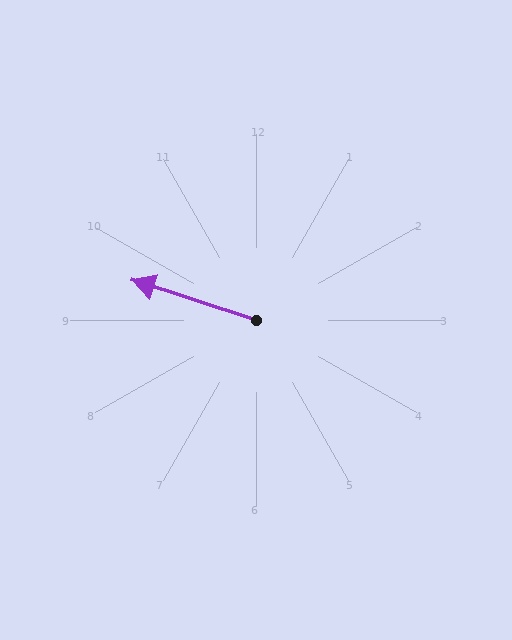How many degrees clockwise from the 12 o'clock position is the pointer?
Approximately 288 degrees.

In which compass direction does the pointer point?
West.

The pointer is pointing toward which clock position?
Roughly 10 o'clock.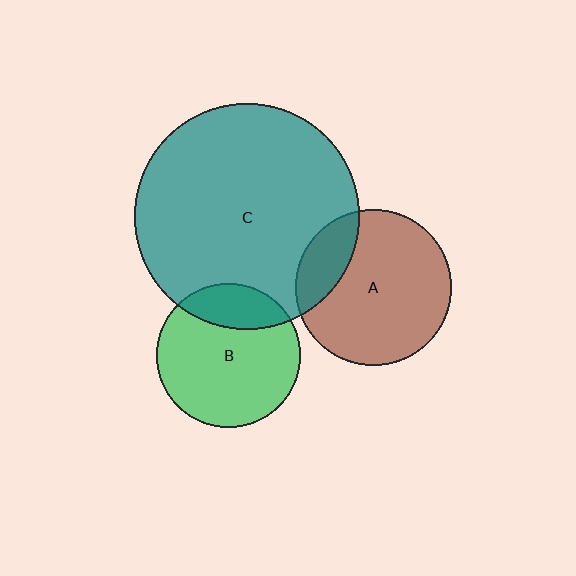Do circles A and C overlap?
Yes.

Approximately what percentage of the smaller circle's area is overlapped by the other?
Approximately 20%.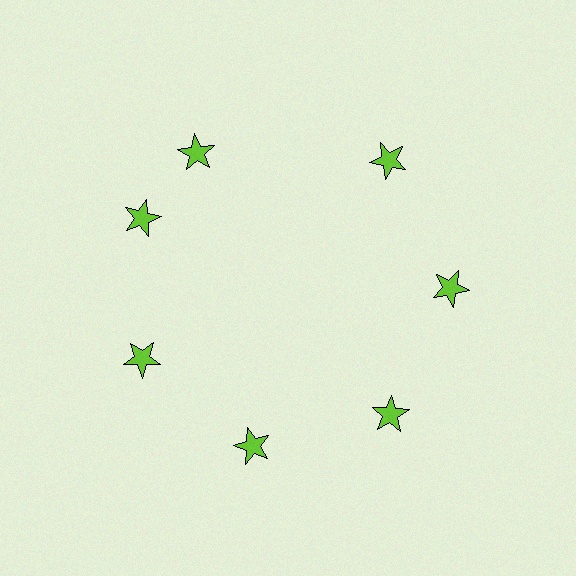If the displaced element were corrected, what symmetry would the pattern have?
It would have 7-fold rotational symmetry — the pattern would map onto itself every 51 degrees.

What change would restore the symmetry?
The symmetry would be restored by rotating it back into even spacing with its neighbors so that all 7 stars sit at equal angles and equal distance from the center.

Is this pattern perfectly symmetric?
No. The 7 lime stars are arranged in a ring, but one element near the 12 o'clock position is rotated out of alignment along the ring, breaking the 7-fold rotational symmetry.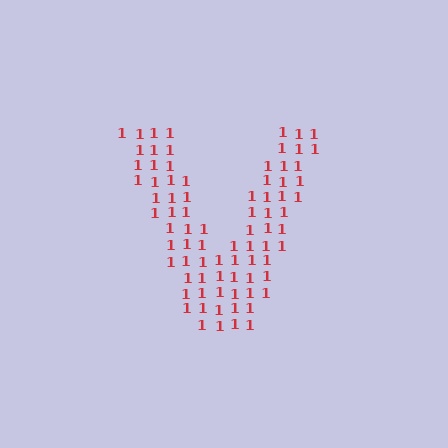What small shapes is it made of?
It is made of small digit 1's.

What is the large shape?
The large shape is the letter V.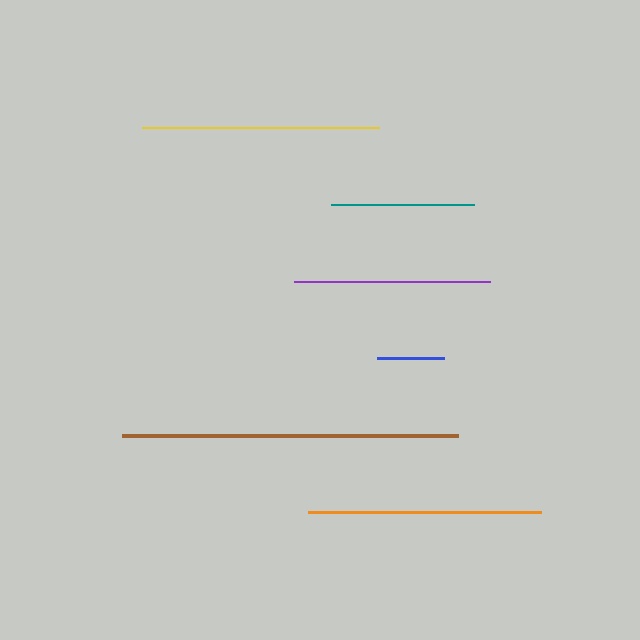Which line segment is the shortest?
The blue line is the shortest at approximately 67 pixels.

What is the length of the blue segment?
The blue segment is approximately 67 pixels long.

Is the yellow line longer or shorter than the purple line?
The yellow line is longer than the purple line.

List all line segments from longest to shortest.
From longest to shortest: brown, yellow, orange, purple, teal, blue.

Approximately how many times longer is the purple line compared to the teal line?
The purple line is approximately 1.4 times the length of the teal line.